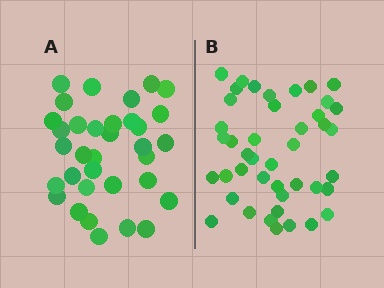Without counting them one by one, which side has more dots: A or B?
Region B (the right region) has more dots.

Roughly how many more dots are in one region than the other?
Region B has roughly 8 or so more dots than region A.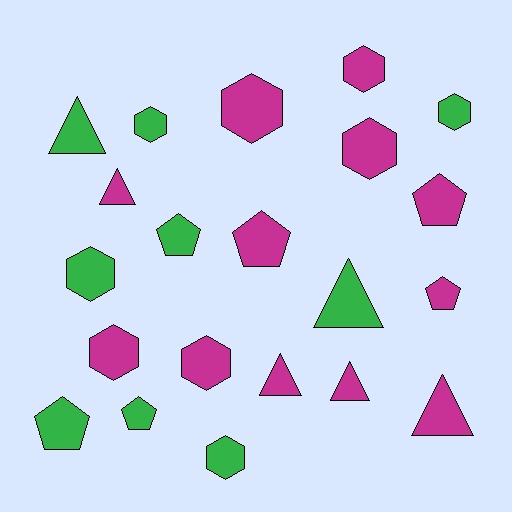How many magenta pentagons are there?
There are 3 magenta pentagons.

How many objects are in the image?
There are 21 objects.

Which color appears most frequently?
Magenta, with 12 objects.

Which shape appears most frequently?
Hexagon, with 9 objects.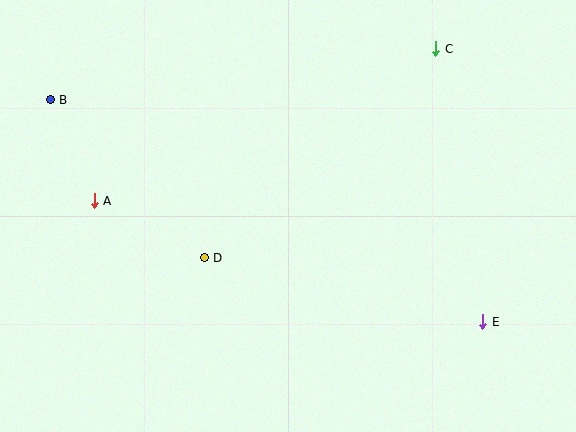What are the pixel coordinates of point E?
Point E is at (483, 322).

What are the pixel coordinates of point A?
Point A is at (94, 201).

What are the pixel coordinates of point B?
Point B is at (50, 100).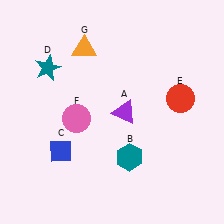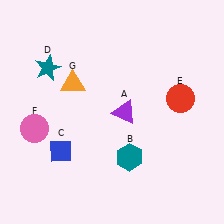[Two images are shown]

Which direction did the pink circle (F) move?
The pink circle (F) moved left.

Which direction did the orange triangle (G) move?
The orange triangle (G) moved down.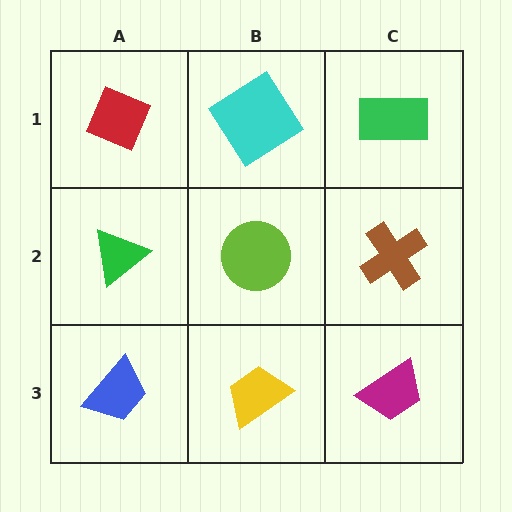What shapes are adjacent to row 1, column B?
A lime circle (row 2, column B), a red diamond (row 1, column A), a green rectangle (row 1, column C).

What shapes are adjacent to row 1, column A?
A green triangle (row 2, column A), a cyan diamond (row 1, column B).